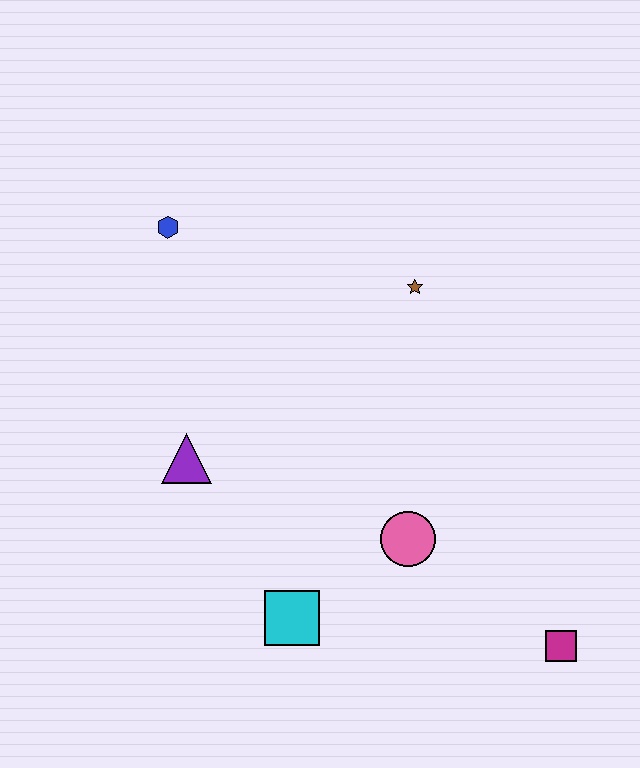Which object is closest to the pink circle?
The cyan square is closest to the pink circle.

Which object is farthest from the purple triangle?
The magenta square is farthest from the purple triangle.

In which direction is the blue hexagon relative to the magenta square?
The blue hexagon is above the magenta square.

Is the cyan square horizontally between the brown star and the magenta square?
No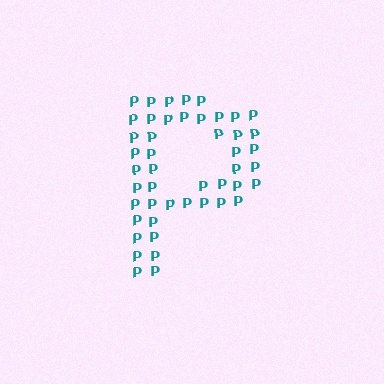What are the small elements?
The small elements are letter P's.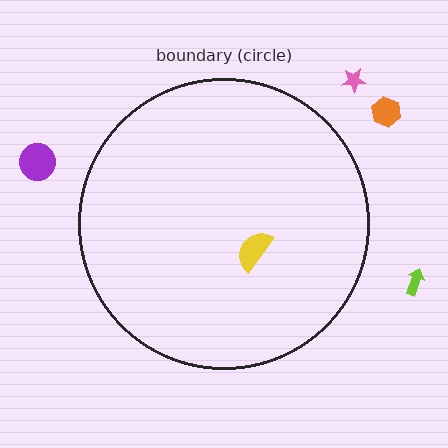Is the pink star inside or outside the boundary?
Outside.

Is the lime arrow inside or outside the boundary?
Outside.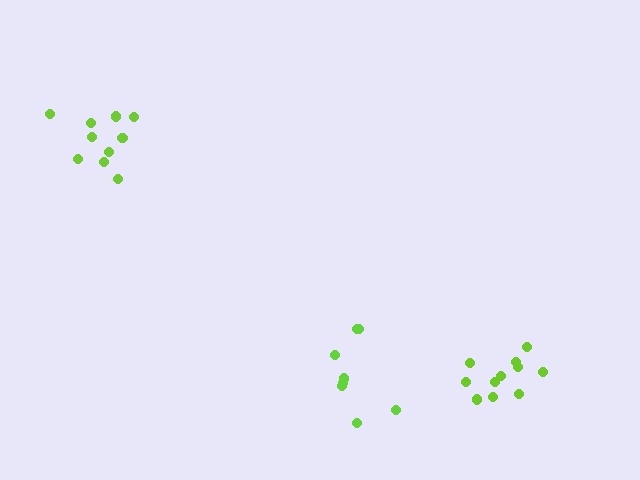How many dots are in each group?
Group 1: 10 dots, Group 2: 8 dots, Group 3: 11 dots (29 total).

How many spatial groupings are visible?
There are 3 spatial groupings.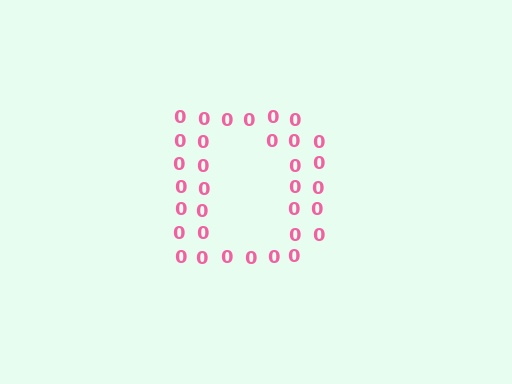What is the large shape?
The large shape is the letter D.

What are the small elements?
The small elements are digit 0's.